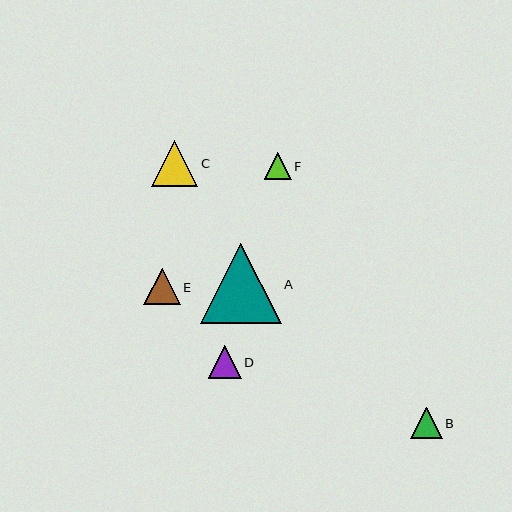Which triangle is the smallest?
Triangle F is the smallest with a size of approximately 27 pixels.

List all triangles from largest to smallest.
From largest to smallest: A, C, E, D, B, F.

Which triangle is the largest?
Triangle A is the largest with a size of approximately 81 pixels.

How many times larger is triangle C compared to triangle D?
Triangle C is approximately 1.4 times the size of triangle D.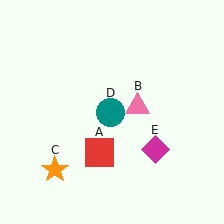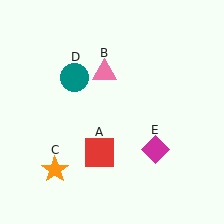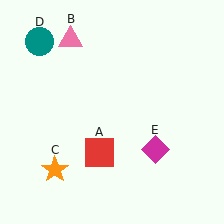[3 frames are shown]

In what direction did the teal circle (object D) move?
The teal circle (object D) moved up and to the left.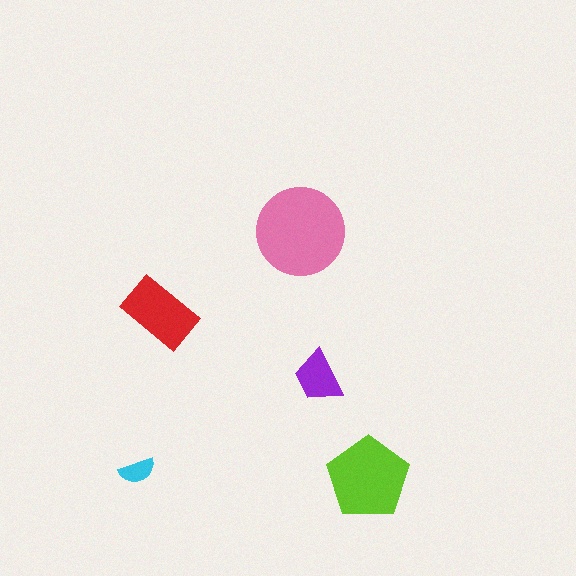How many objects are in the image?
There are 5 objects in the image.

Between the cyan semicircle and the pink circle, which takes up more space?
The pink circle.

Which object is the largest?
The pink circle.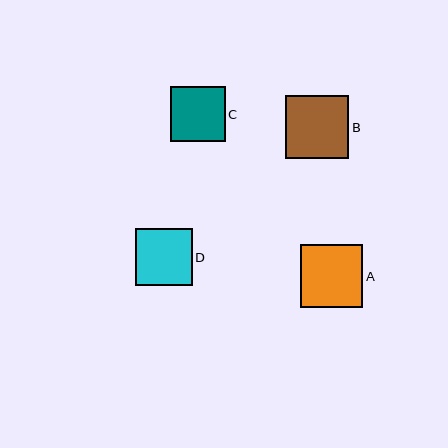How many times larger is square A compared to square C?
Square A is approximately 1.1 times the size of square C.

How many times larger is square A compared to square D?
Square A is approximately 1.1 times the size of square D.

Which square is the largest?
Square B is the largest with a size of approximately 63 pixels.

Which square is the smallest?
Square C is the smallest with a size of approximately 55 pixels.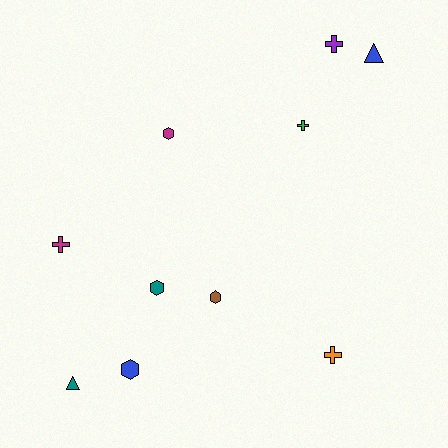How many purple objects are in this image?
There is 1 purple object.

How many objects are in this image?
There are 10 objects.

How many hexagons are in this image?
There are 4 hexagons.